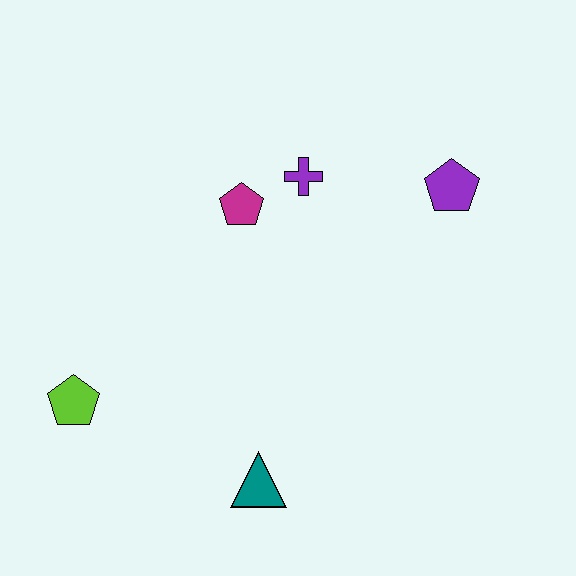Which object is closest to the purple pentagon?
The purple cross is closest to the purple pentagon.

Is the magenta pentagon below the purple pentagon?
Yes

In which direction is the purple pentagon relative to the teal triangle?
The purple pentagon is above the teal triangle.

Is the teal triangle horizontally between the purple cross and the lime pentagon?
Yes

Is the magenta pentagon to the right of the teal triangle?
No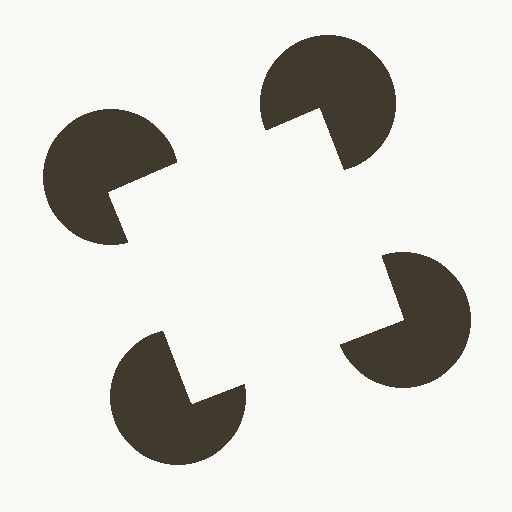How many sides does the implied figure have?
4 sides.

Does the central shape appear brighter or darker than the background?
It typically appears slightly brighter than the background, even though no actual brightness change is drawn.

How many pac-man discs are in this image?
There are 4 — one at each vertex of the illusory square.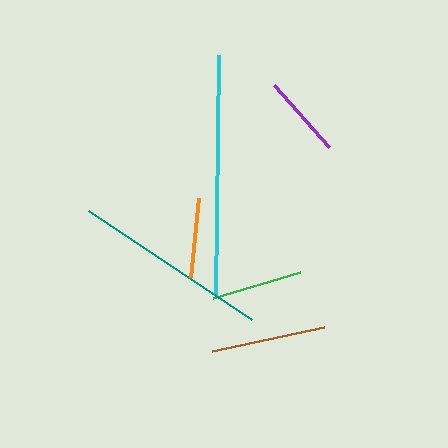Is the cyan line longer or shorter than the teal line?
The cyan line is longer than the teal line.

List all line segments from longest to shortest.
From longest to shortest: cyan, teal, brown, green, purple, orange.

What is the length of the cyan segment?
The cyan segment is approximately 240 pixels long.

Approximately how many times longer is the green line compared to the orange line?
The green line is approximately 1.1 times the length of the orange line.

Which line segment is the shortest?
The orange line is the shortest at approximately 79 pixels.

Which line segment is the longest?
The cyan line is the longest at approximately 240 pixels.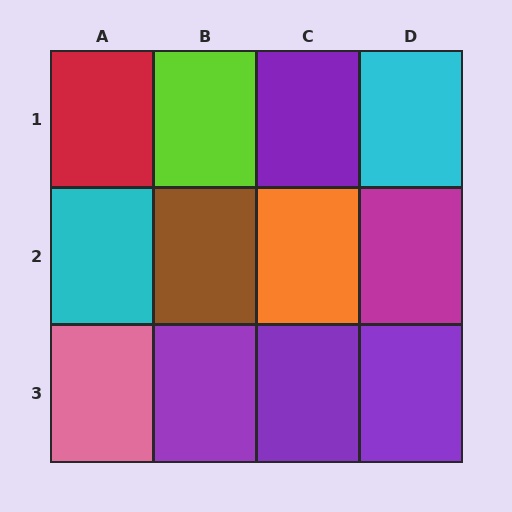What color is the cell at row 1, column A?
Red.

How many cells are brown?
1 cell is brown.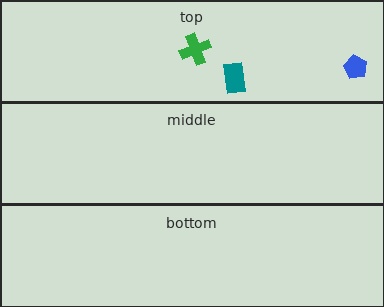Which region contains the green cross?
The top region.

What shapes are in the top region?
The green cross, the teal rectangle, the blue pentagon.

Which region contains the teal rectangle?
The top region.